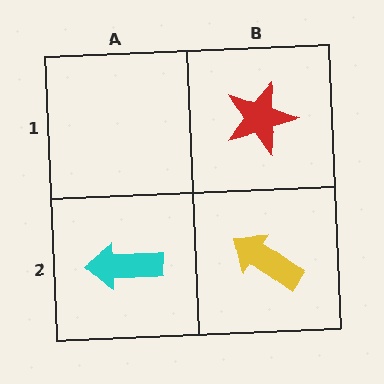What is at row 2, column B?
A yellow arrow.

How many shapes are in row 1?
1 shape.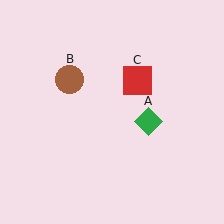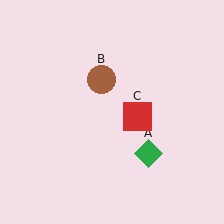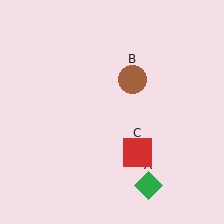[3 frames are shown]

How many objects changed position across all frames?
3 objects changed position: green diamond (object A), brown circle (object B), red square (object C).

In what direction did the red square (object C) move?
The red square (object C) moved down.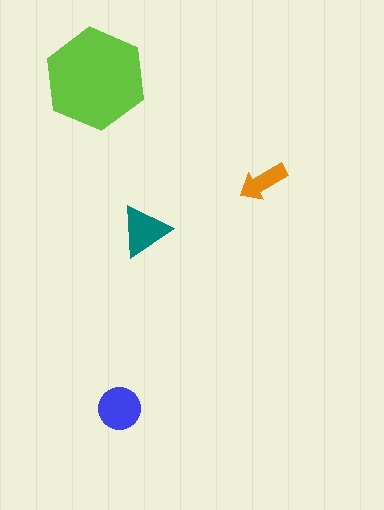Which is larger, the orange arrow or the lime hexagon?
The lime hexagon.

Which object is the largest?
The lime hexagon.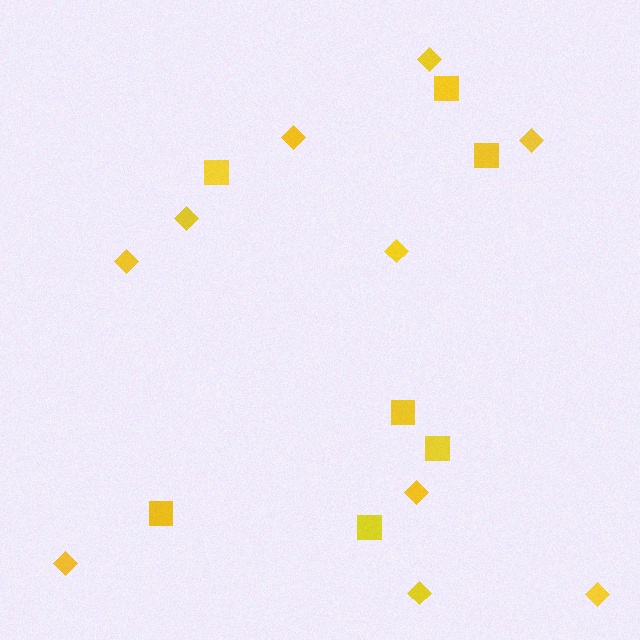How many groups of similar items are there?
There are 2 groups: one group of squares (7) and one group of diamonds (10).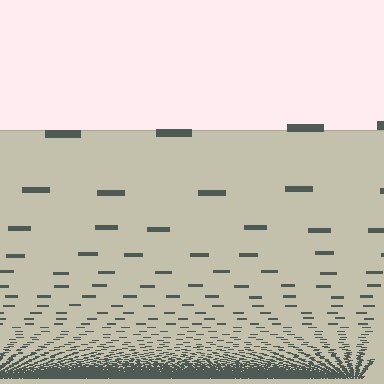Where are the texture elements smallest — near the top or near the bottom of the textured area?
Near the bottom.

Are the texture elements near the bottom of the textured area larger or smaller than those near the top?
Smaller. The gradient is inverted — elements near the bottom are smaller and denser.